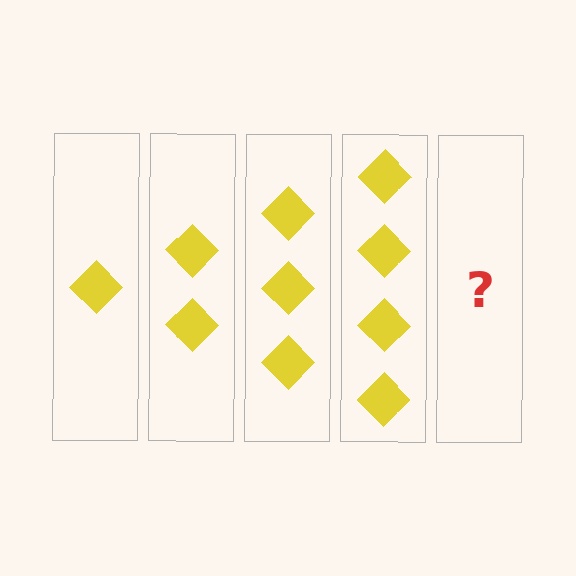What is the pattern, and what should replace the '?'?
The pattern is that each step adds one more diamond. The '?' should be 5 diamonds.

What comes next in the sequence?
The next element should be 5 diamonds.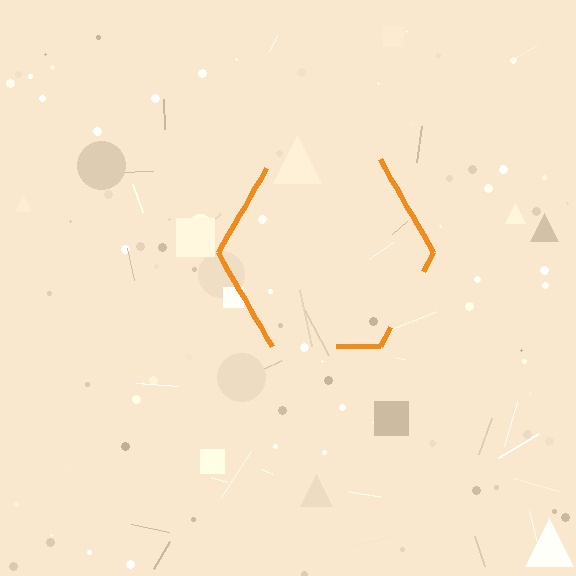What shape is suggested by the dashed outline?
The dashed outline suggests a hexagon.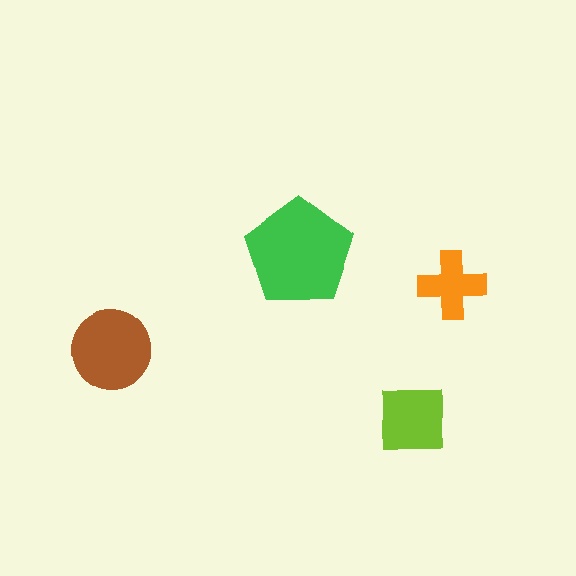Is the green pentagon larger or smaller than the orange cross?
Larger.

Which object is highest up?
The green pentagon is topmost.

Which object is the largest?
The green pentagon.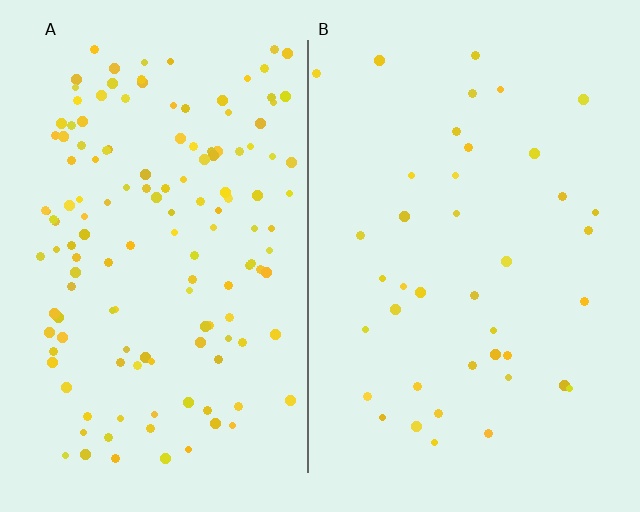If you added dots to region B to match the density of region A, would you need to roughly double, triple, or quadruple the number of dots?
Approximately quadruple.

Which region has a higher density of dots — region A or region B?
A (the left).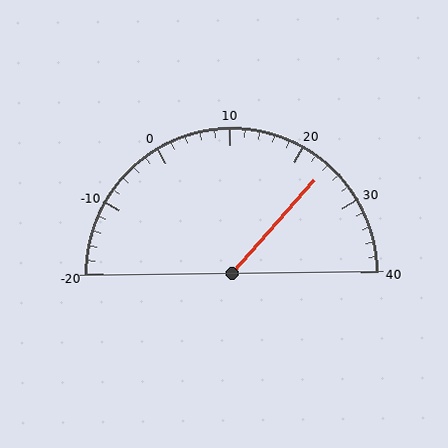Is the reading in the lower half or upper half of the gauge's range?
The reading is in the upper half of the range (-20 to 40).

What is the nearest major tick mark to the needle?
The nearest major tick mark is 20.